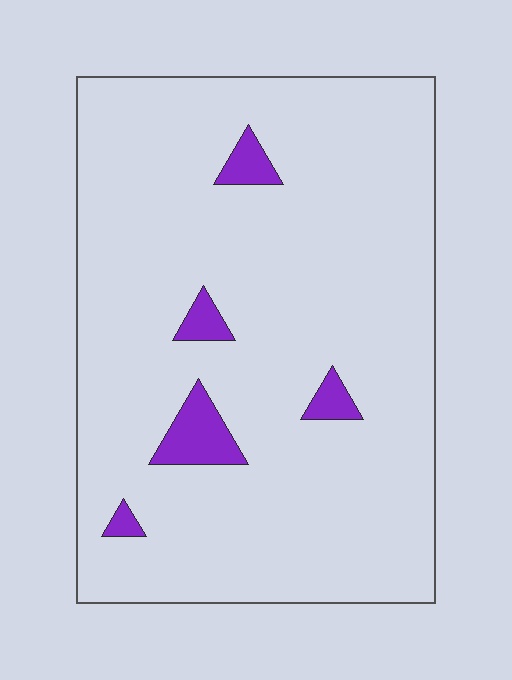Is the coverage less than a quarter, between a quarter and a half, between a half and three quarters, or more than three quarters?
Less than a quarter.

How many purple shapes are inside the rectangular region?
5.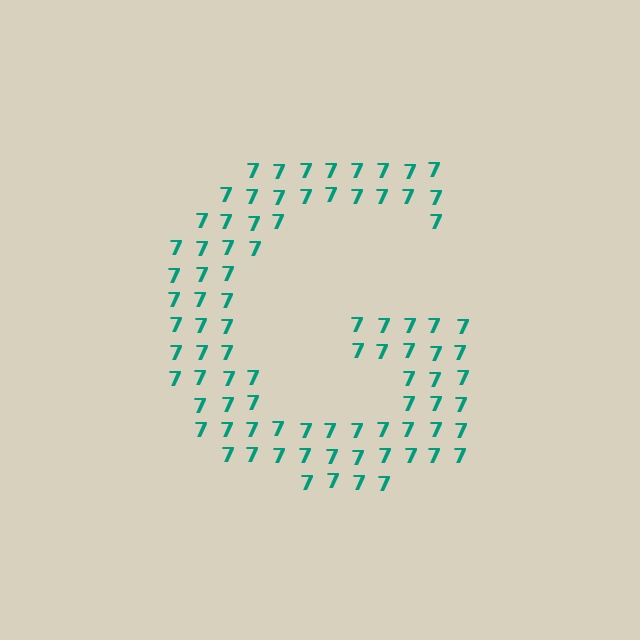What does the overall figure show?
The overall figure shows the letter G.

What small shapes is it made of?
It is made of small digit 7's.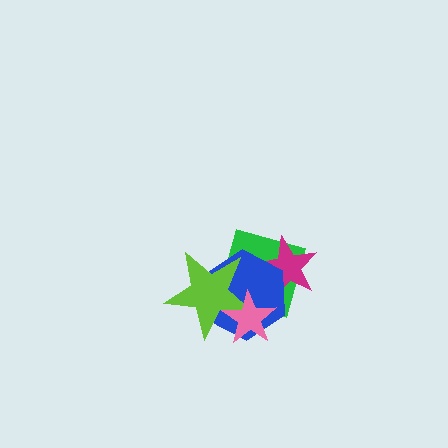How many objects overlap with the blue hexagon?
4 objects overlap with the blue hexagon.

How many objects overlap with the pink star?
3 objects overlap with the pink star.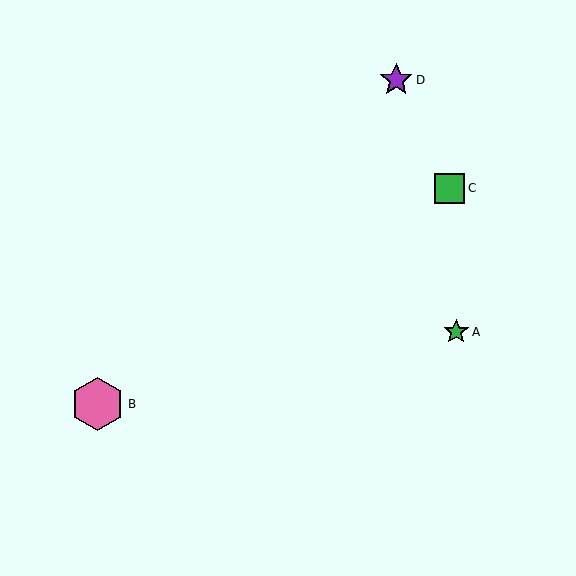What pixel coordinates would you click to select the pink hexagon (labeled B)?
Click at (98, 404) to select the pink hexagon B.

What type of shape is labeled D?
Shape D is a purple star.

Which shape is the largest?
The pink hexagon (labeled B) is the largest.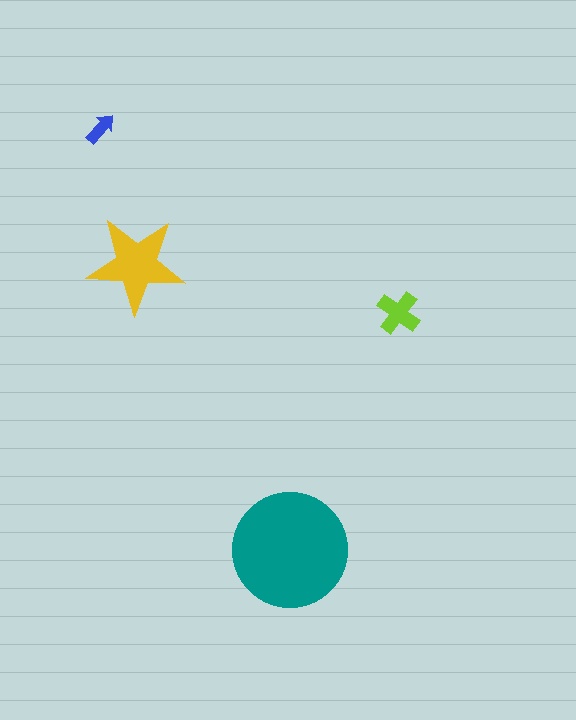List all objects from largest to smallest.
The teal circle, the yellow star, the lime cross, the blue arrow.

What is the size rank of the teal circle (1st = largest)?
1st.